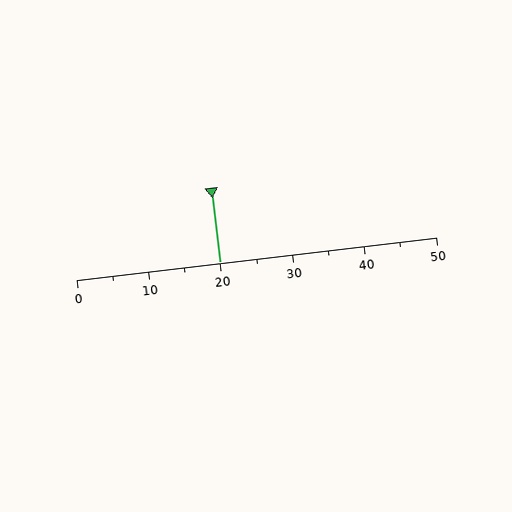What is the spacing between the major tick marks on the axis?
The major ticks are spaced 10 apart.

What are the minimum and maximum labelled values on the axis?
The axis runs from 0 to 50.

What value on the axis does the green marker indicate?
The marker indicates approximately 20.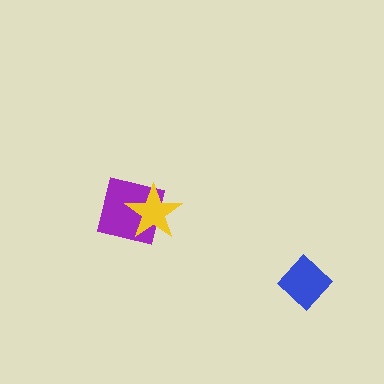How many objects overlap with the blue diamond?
0 objects overlap with the blue diamond.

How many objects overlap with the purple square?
1 object overlaps with the purple square.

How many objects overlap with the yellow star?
1 object overlaps with the yellow star.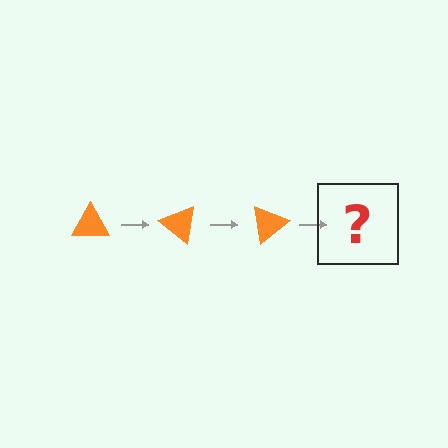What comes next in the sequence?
The next element should be an orange triangle rotated 120 degrees.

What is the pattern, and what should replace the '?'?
The pattern is that the triangle rotates 40 degrees each step. The '?' should be an orange triangle rotated 120 degrees.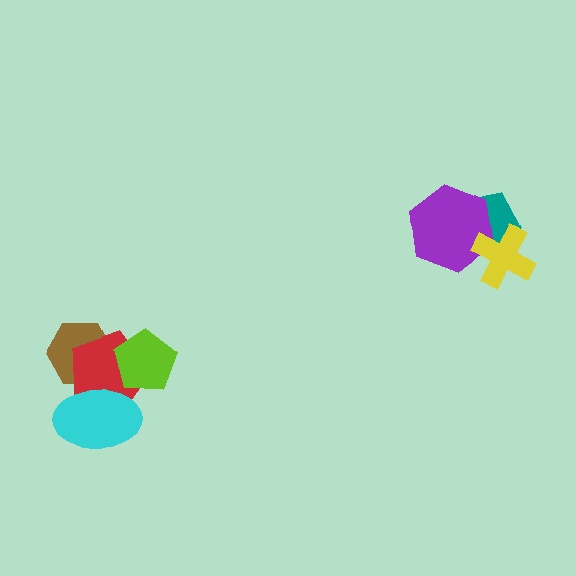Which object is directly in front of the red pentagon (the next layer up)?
The cyan ellipse is directly in front of the red pentagon.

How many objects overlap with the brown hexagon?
2 objects overlap with the brown hexagon.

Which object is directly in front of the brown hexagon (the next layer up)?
The red pentagon is directly in front of the brown hexagon.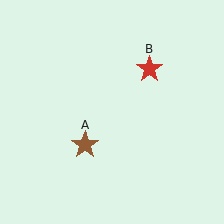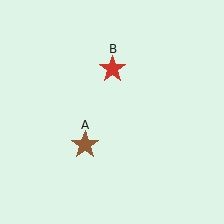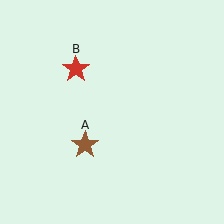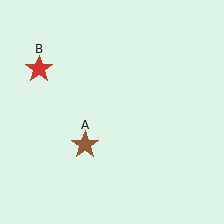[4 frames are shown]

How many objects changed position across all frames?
1 object changed position: red star (object B).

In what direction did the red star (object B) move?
The red star (object B) moved left.